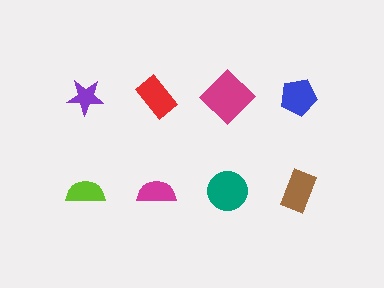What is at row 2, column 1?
A lime semicircle.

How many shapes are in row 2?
4 shapes.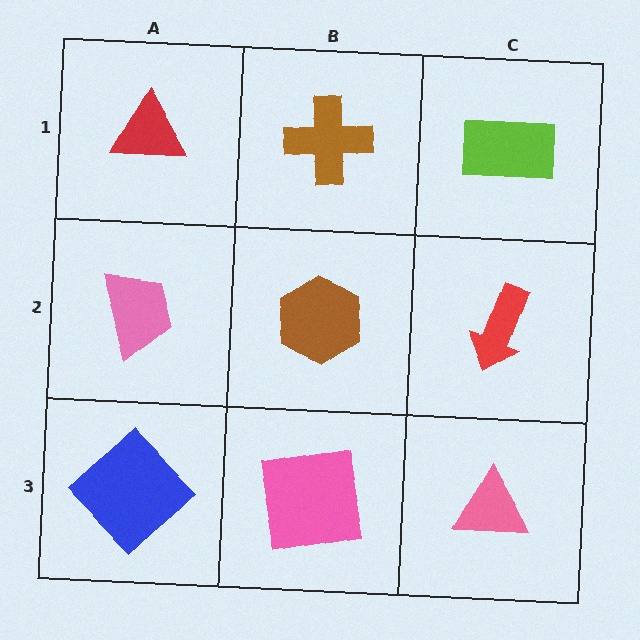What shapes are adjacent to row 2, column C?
A lime rectangle (row 1, column C), a pink triangle (row 3, column C), a brown hexagon (row 2, column B).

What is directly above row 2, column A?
A red triangle.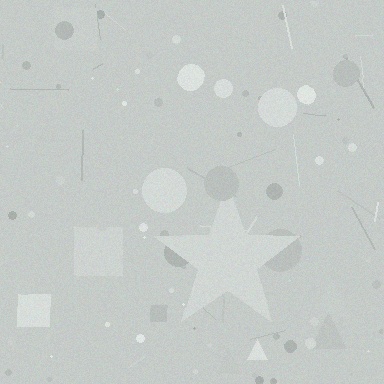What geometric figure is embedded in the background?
A star is embedded in the background.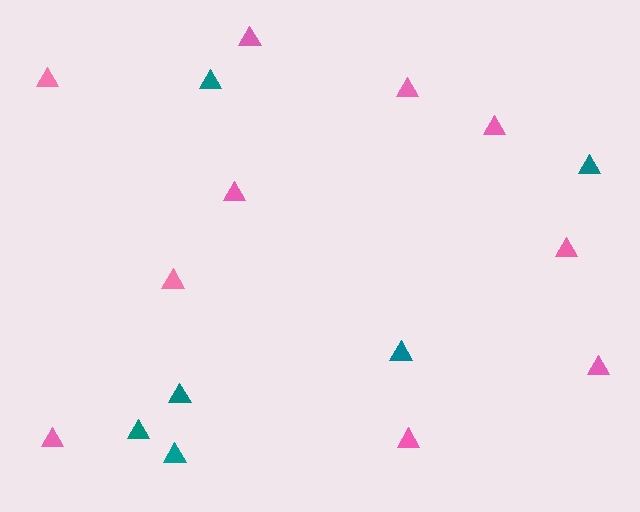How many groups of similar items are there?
There are 2 groups: one group of teal triangles (6) and one group of pink triangles (10).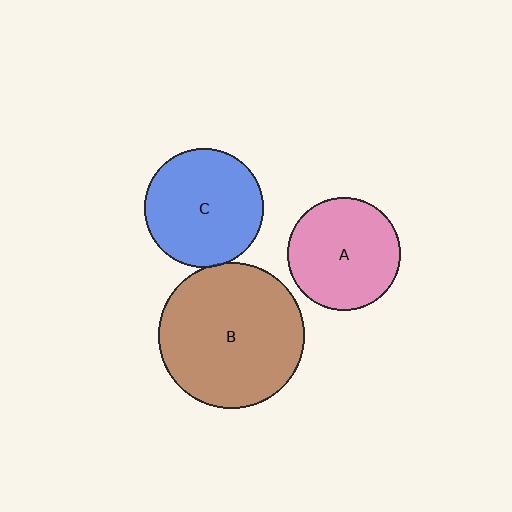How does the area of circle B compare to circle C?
Approximately 1.5 times.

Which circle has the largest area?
Circle B (brown).